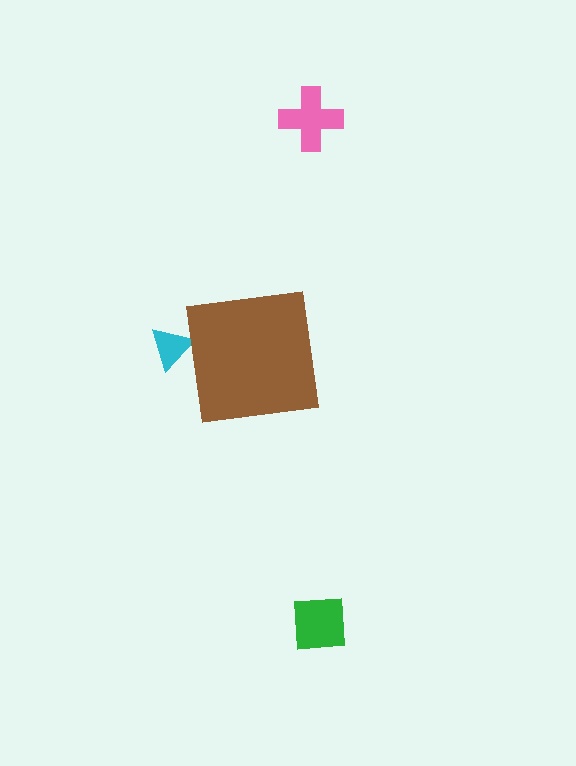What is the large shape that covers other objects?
A brown square.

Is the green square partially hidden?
No, the green square is fully visible.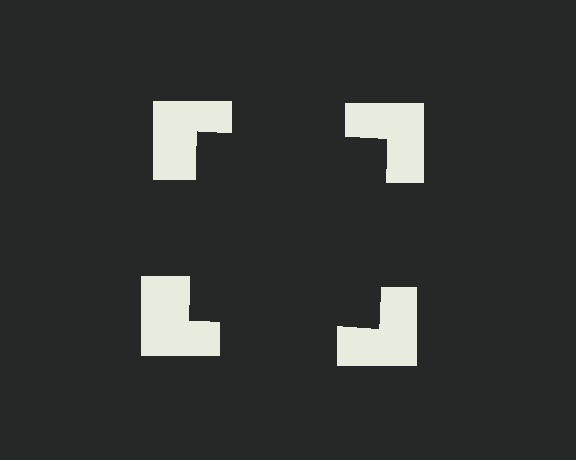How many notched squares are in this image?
There are 4 — one at each vertex of the illusory square.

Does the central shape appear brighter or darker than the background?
It typically appears slightly darker than the background, even though no actual brightness change is drawn.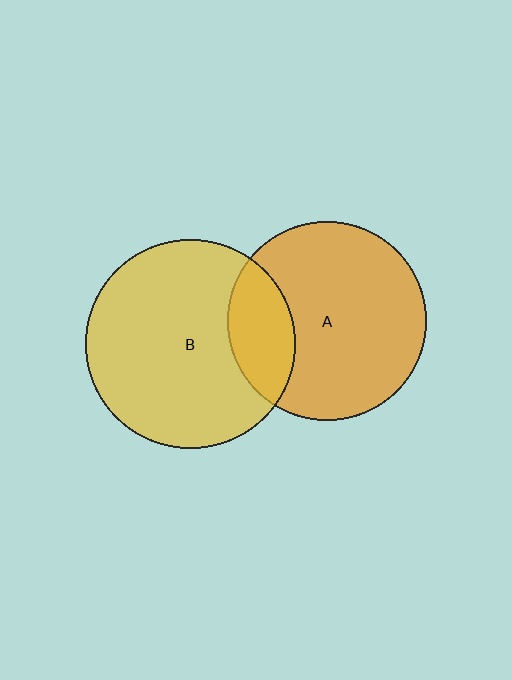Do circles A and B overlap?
Yes.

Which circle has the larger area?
Circle B (yellow).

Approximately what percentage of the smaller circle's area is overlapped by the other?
Approximately 20%.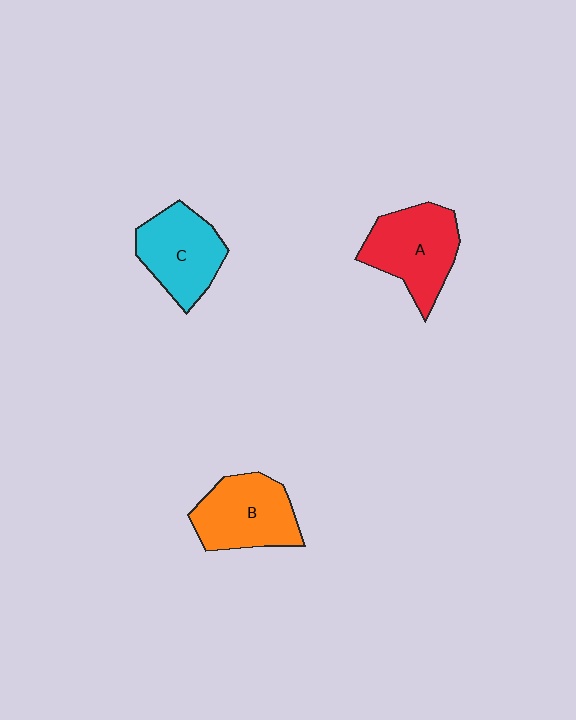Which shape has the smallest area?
Shape C (cyan).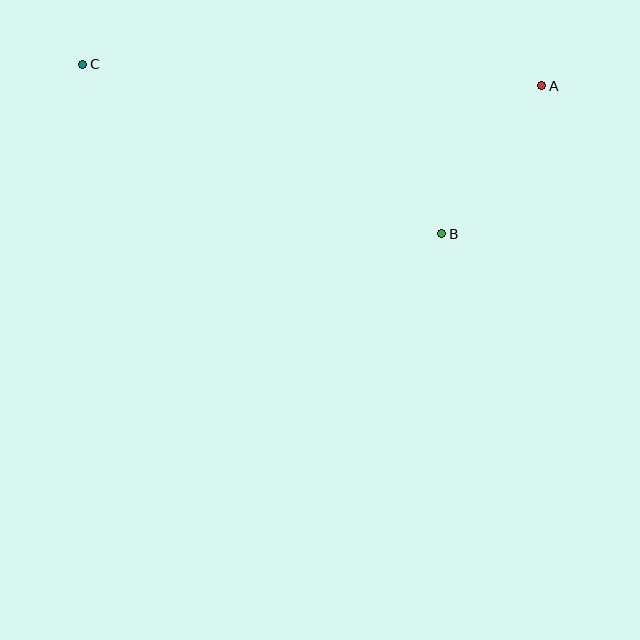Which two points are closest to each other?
Points A and B are closest to each other.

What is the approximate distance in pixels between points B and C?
The distance between B and C is approximately 397 pixels.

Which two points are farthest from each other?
Points A and C are farthest from each other.